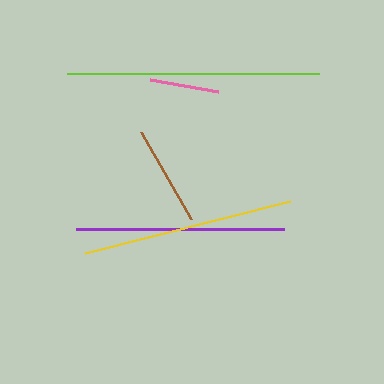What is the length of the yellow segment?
The yellow segment is approximately 211 pixels long.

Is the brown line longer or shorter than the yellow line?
The yellow line is longer than the brown line.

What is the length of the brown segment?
The brown segment is approximately 101 pixels long.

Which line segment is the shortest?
The pink line is the shortest at approximately 70 pixels.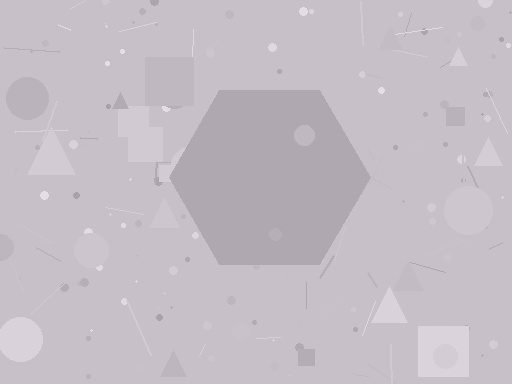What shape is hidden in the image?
A hexagon is hidden in the image.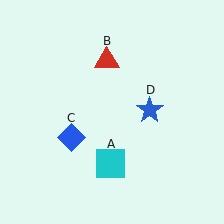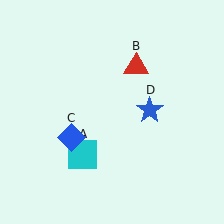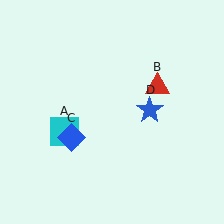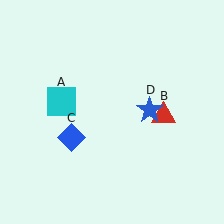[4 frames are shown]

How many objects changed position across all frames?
2 objects changed position: cyan square (object A), red triangle (object B).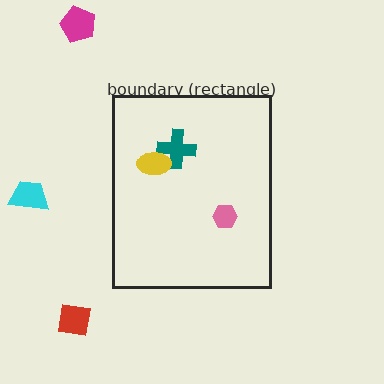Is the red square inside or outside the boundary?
Outside.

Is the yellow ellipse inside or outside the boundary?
Inside.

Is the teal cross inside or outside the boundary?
Inside.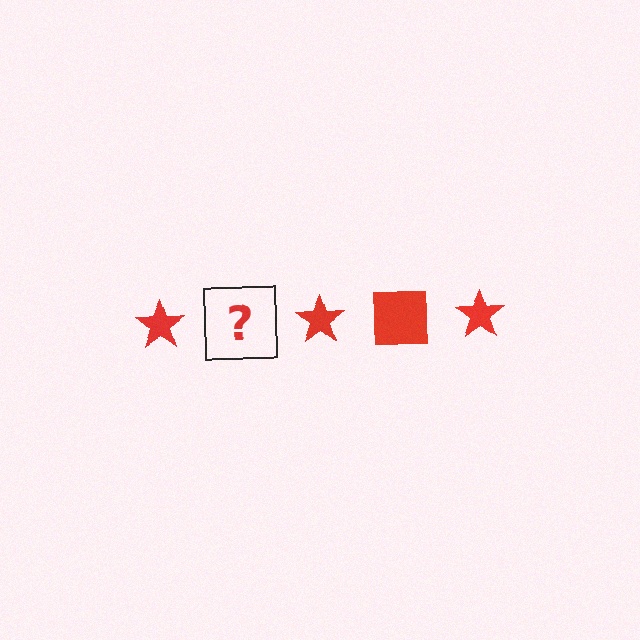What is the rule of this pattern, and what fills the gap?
The rule is that the pattern cycles through star, square shapes in red. The gap should be filled with a red square.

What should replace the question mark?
The question mark should be replaced with a red square.